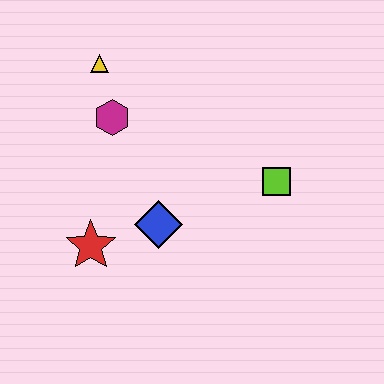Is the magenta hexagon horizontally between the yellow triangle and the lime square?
Yes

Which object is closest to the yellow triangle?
The magenta hexagon is closest to the yellow triangle.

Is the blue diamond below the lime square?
Yes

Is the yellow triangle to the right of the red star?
Yes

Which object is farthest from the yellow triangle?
The lime square is farthest from the yellow triangle.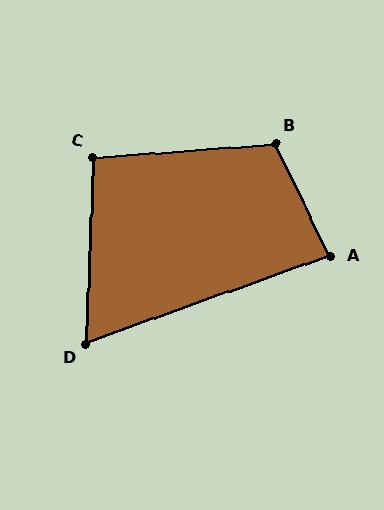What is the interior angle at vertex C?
Approximately 96 degrees (obtuse).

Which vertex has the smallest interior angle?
D, at approximately 68 degrees.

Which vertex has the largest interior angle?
B, at approximately 112 degrees.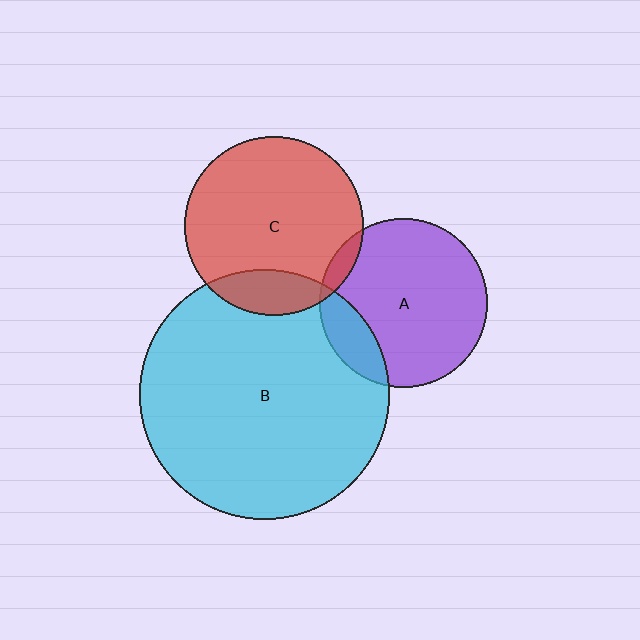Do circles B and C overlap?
Yes.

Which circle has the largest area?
Circle B (cyan).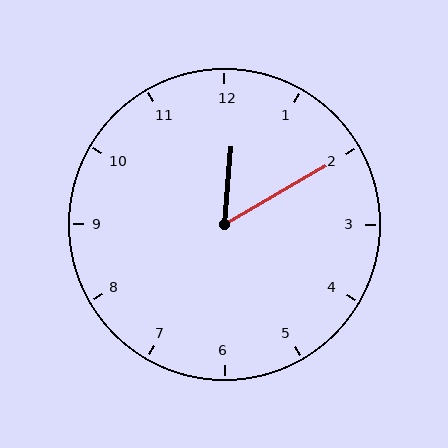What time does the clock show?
12:10.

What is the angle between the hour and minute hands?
Approximately 55 degrees.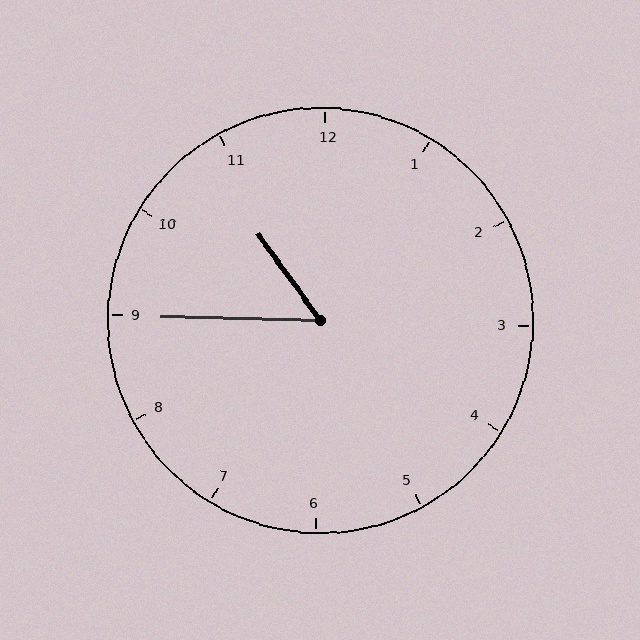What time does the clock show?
10:45.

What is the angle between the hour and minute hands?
Approximately 52 degrees.